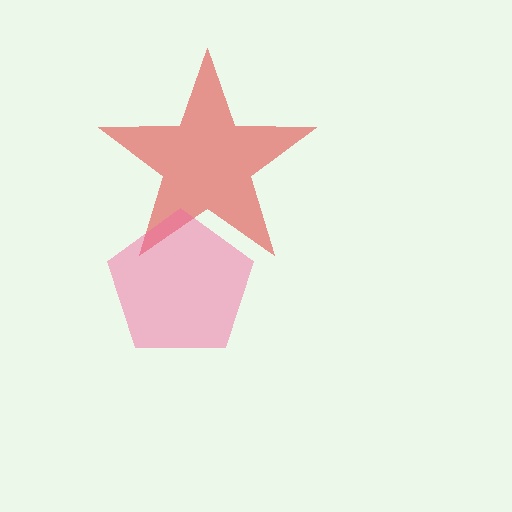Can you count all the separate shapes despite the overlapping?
Yes, there are 2 separate shapes.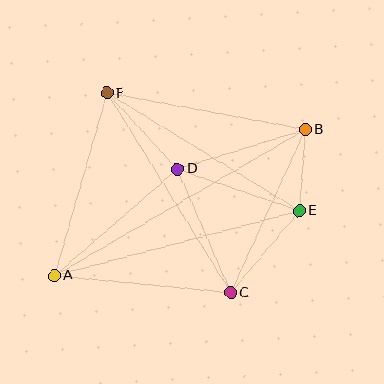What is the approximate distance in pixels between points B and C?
The distance between B and C is approximately 179 pixels.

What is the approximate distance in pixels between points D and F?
The distance between D and F is approximately 104 pixels.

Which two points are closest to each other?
Points B and E are closest to each other.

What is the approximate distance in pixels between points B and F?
The distance between B and F is approximately 202 pixels.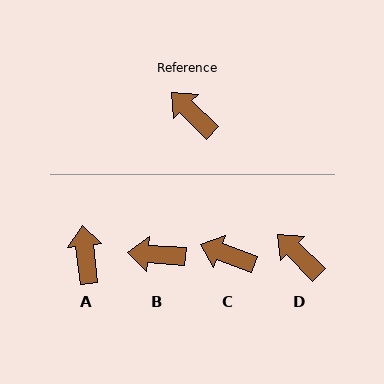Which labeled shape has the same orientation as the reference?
D.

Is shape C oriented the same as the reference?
No, it is off by about 25 degrees.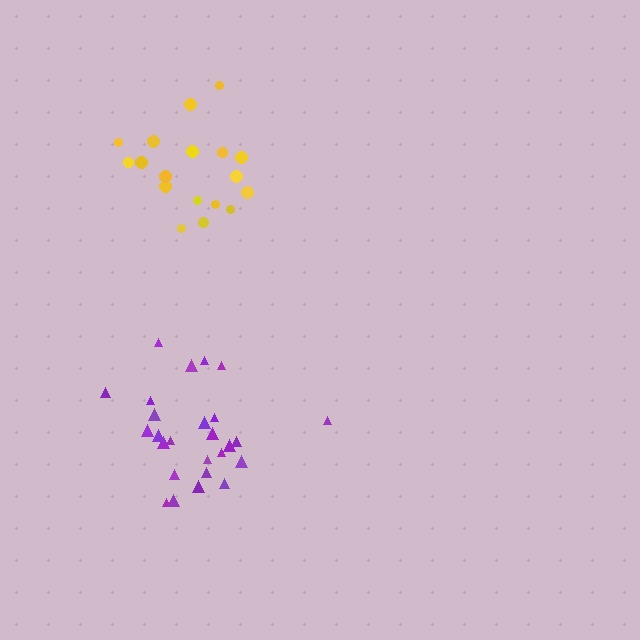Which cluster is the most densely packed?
Yellow.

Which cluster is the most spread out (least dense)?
Purple.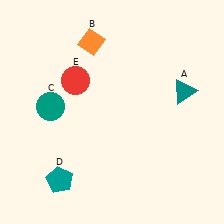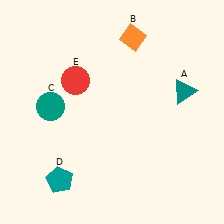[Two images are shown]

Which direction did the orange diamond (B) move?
The orange diamond (B) moved right.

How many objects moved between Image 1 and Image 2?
1 object moved between the two images.